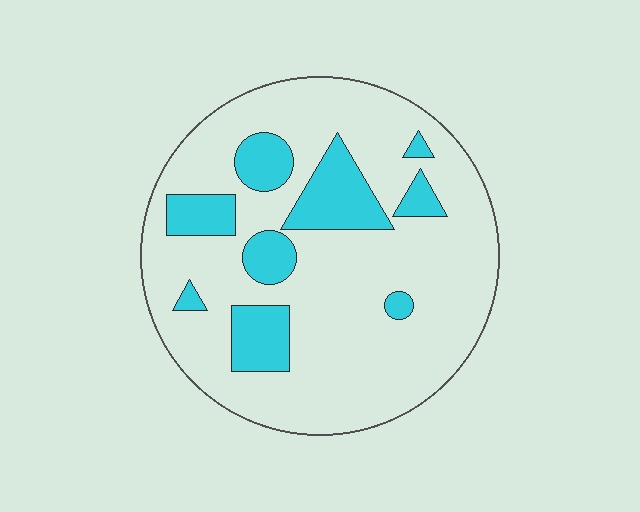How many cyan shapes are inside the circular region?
9.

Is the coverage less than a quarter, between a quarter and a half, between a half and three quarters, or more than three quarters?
Less than a quarter.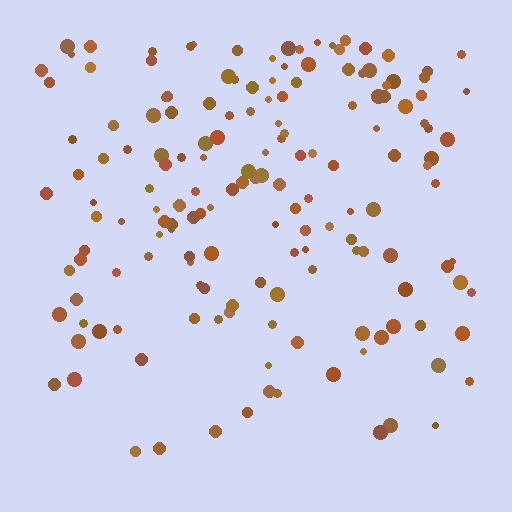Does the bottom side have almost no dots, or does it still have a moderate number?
Still a moderate number, just noticeably fewer than the top.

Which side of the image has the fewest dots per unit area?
The bottom.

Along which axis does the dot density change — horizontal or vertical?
Vertical.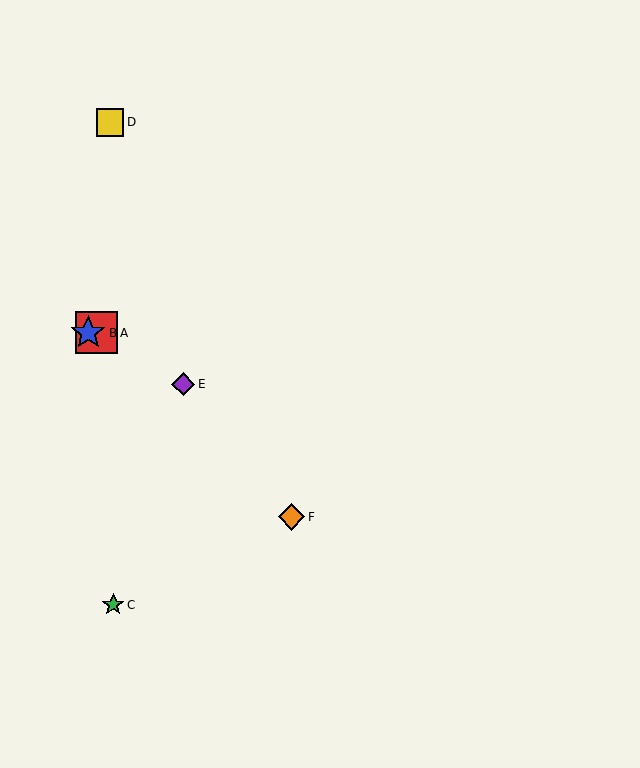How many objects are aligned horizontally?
2 objects (A, B) are aligned horizontally.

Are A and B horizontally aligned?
Yes, both are at y≈333.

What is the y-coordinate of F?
Object F is at y≈517.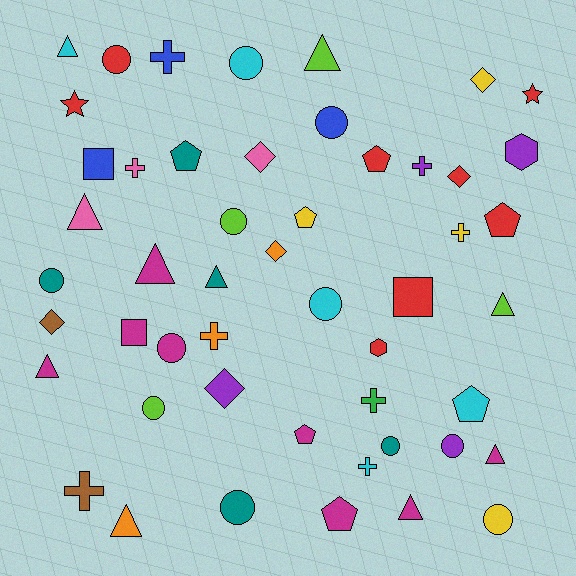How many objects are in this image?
There are 50 objects.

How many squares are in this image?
There are 3 squares.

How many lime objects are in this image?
There are 4 lime objects.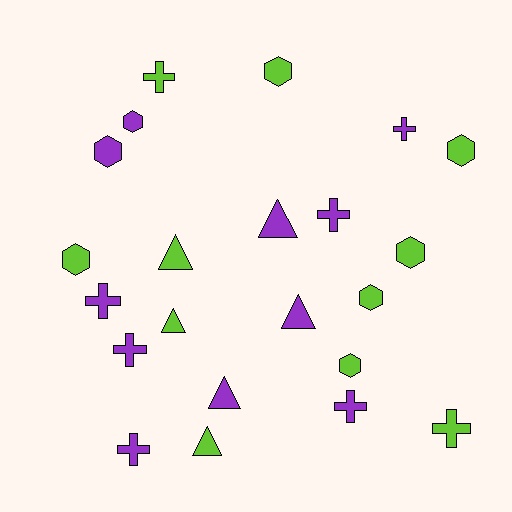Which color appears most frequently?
Lime, with 11 objects.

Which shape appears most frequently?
Cross, with 8 objects.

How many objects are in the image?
There are 22 objects.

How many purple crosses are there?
There are 6 purple crosses.